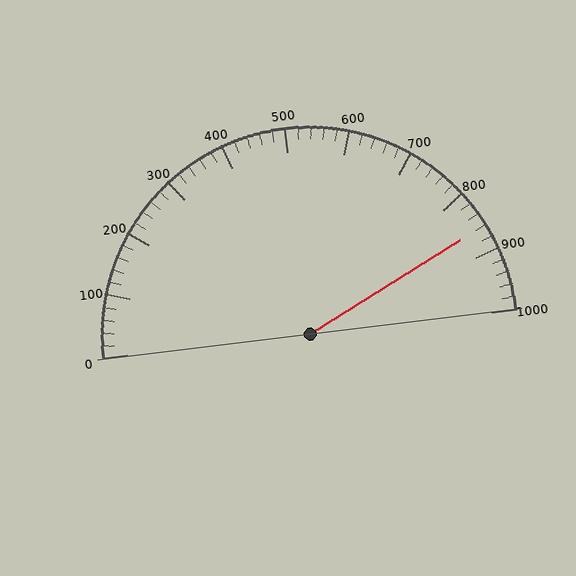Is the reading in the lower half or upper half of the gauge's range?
The reading is in the upper half of the range (0 to 1000).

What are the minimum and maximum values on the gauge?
The gauge ranges from 0 to 1000.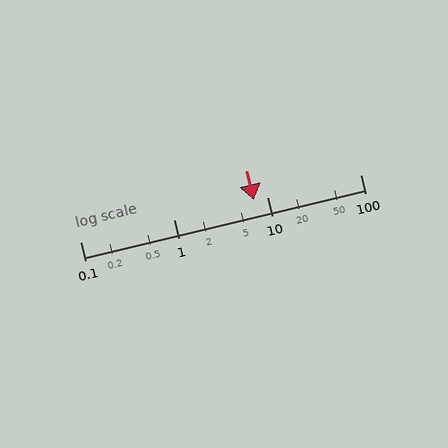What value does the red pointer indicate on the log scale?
The pointer indicates approximately 7.2.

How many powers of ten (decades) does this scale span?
The scale spans 3 decades, from 0.1 to 100.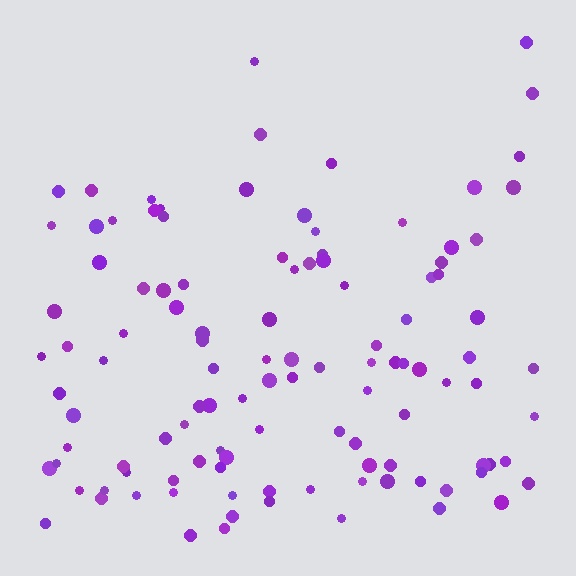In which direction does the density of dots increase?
From top to bottom, with the bottom side densest.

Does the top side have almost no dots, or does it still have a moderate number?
Still a moderate number, just noticeably fewer than the bottom.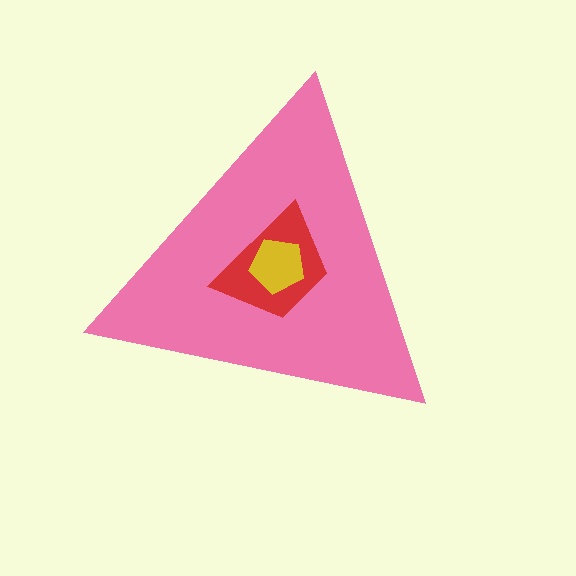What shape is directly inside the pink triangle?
The red trapezoid.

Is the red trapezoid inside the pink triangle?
Yes.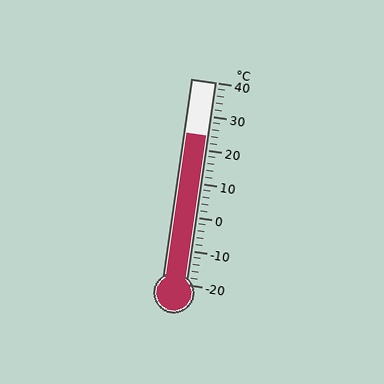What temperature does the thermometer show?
The thermometer shows approximately 24°C.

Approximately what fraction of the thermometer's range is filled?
The thermometer is filled to approximately 75% of its range.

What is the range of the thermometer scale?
The thermometer scale ranges from -20°C to 40°C.